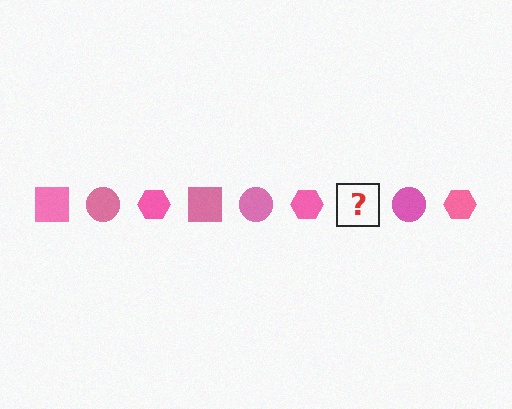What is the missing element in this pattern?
The missing element is a pink square.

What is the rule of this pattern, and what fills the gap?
The rule is that the pattern cycles through square, circle, hexagon shapes in pink. The gap should be filled with a pink square.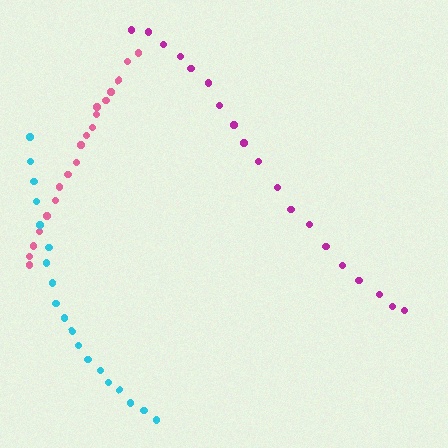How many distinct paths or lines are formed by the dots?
There are 3 distinct paths.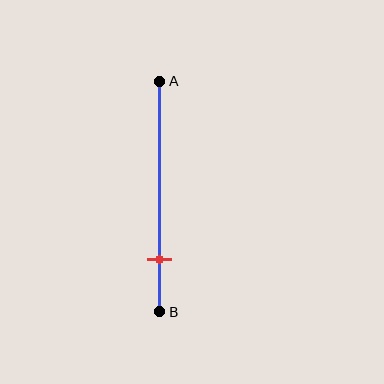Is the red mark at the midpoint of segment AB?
No, the mark is at about 80% from A, not at the 50% midpoint.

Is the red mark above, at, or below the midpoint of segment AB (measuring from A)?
The red mark is below the midpoint of segment AB.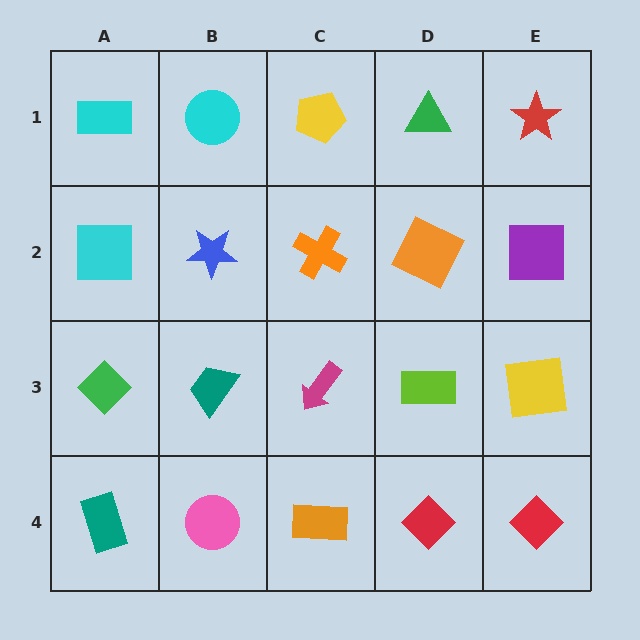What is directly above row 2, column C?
A yellow pentagon.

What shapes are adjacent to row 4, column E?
A yellow square (row 3, column E), a red diamond (row 4, column D).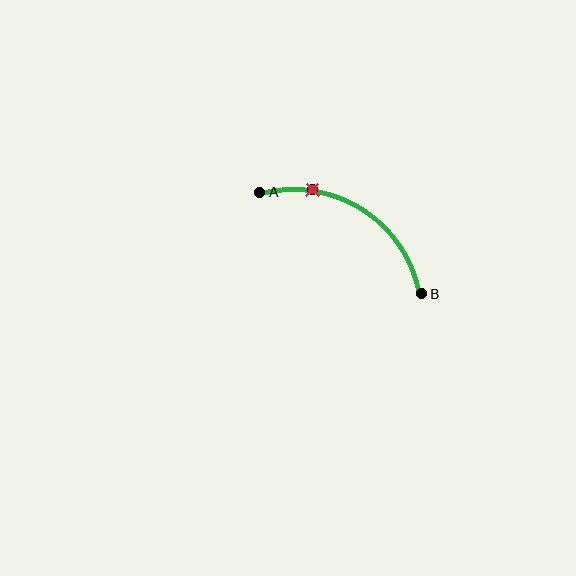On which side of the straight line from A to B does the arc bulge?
The arc bulges above the straight line connecting A and B.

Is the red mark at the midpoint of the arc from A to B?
No. The red mark lies on the arc but is closer to endpoint A. The arc midpoint would be at the point on the curve equidistant along the arc from both A and B.